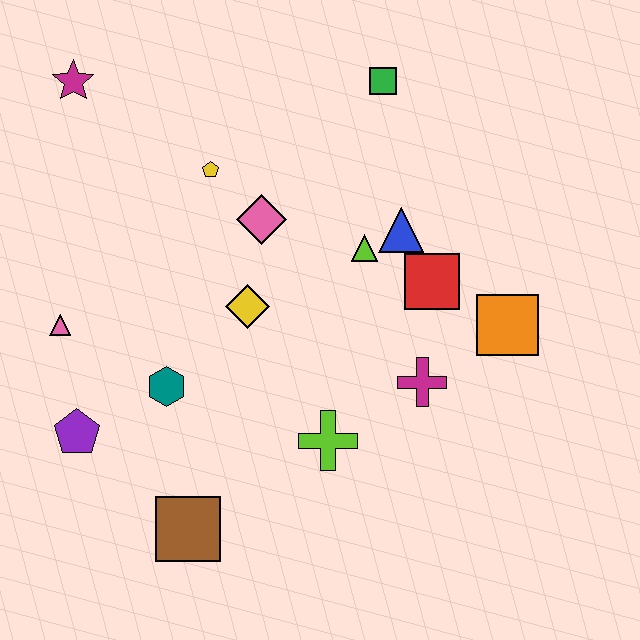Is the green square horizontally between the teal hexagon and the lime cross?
No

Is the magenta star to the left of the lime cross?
Yes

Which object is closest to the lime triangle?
The blue triangle is closest to the lime triangle.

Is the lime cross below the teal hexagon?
Yes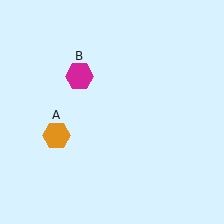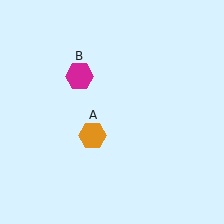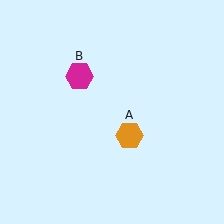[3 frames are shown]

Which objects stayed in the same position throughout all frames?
Magenta hexagon (object B) remained stationary.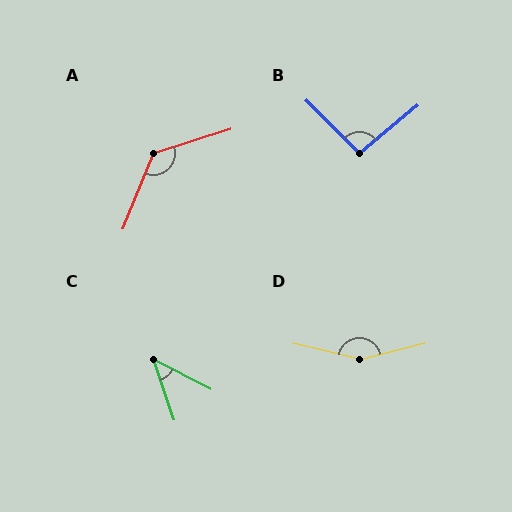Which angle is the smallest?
C, at approximately 44 degrees.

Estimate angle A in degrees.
Approximately 129 degrees.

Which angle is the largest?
D, at approximately 153 degrees.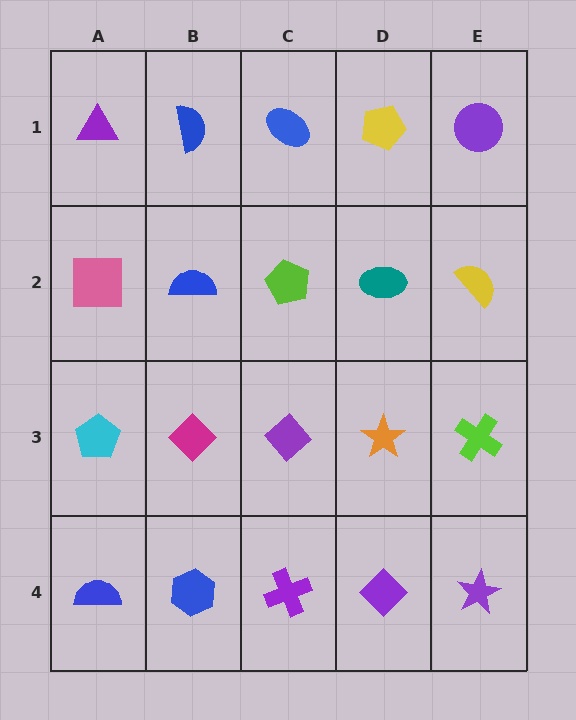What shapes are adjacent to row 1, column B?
A blue semicircle (row 2, column B), a purple triangle (row 1, column A), a blue ellipse (row 1, column C).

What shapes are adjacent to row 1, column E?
A yellow semicircle (row 2, column E), a yellow pentagon (row 1, column D).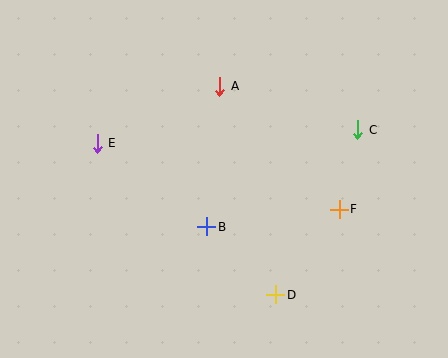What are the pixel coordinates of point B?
Point B is at (207, 227).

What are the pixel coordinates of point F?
Point F is at (339, 209).